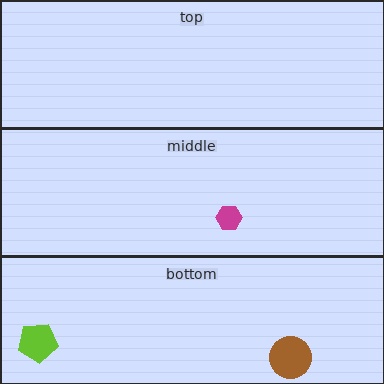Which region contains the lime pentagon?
The bottom region.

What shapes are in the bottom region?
The brown circle, the lime pentagon.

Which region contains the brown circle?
The bottom region.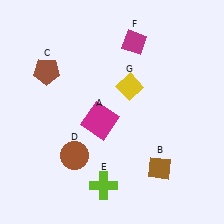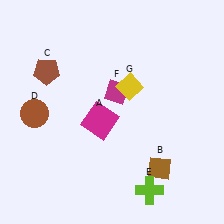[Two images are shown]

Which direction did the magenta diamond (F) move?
The magenta diamond (F) moved down.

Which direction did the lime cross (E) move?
The lime cross (E) moved right.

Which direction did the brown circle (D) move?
The brown circle (D) moved up.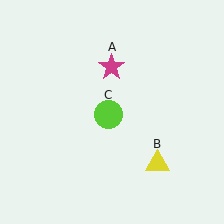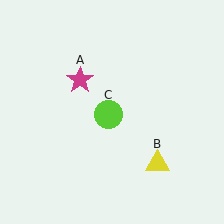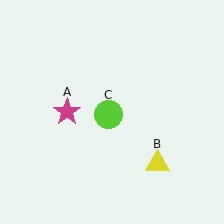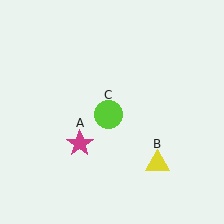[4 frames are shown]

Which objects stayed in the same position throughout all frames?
Yellow triangle (object B) and lime circle (object C) remained stationary.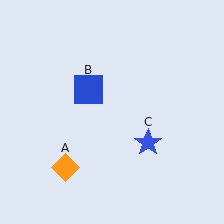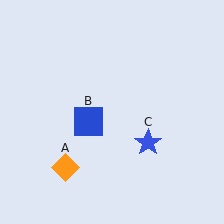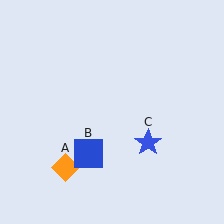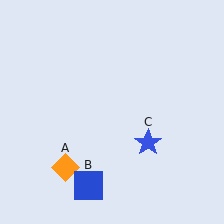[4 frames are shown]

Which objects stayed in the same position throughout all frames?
Orange diamond (object A) and blue star (object C) remained stationary.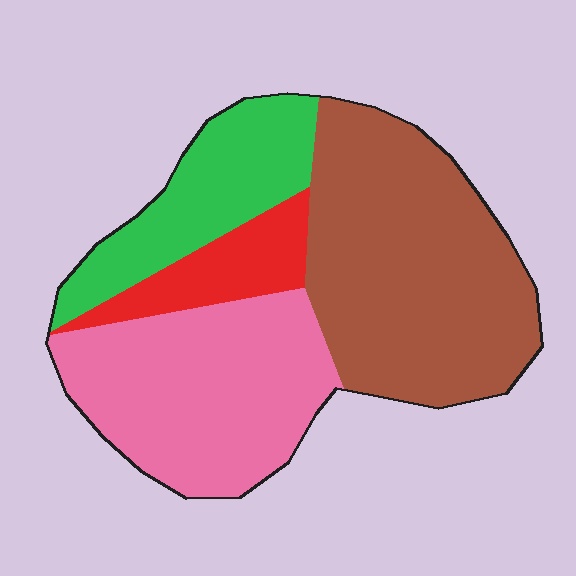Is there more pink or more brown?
Brown.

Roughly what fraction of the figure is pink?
Pink takes up about one third (1/3) of the figure.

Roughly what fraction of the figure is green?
Green takes up about one sixth (1/6) of the figure.